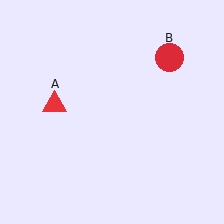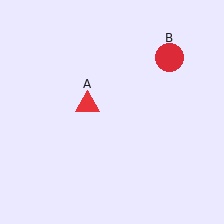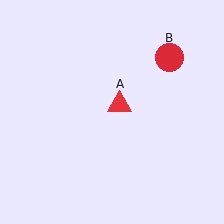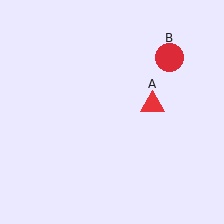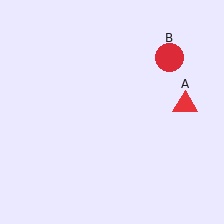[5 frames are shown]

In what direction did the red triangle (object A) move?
The red triangle (object A) moved right.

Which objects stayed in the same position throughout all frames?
Red circle (object B) remained stationary.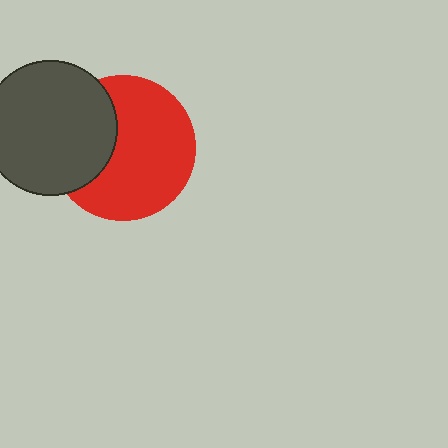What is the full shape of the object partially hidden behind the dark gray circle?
The partially hidden object is a red circle.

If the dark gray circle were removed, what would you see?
You would see the complete red circle.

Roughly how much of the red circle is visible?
Most of it is visible (roughly 67%).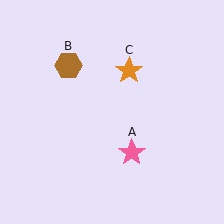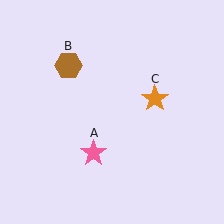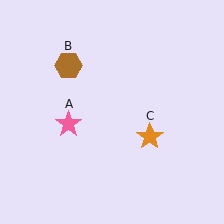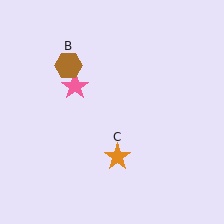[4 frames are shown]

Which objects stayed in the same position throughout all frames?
Brown hexagon (object B) remained stationary.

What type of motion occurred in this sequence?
The pink star (object A), orange star (object C) rotated clockwise around the center of the scene.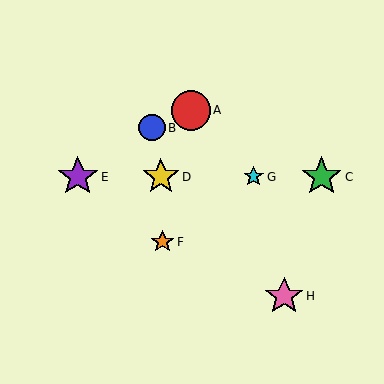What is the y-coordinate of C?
Object C is at y≈177.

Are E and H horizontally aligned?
No, E is at y≈177 and H is at y≈296.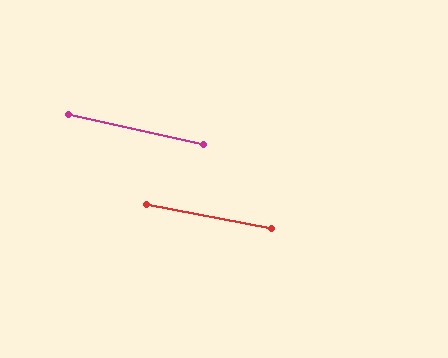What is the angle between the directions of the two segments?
Approximately 2 degrees.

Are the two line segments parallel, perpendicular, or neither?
Parallel — their directions differ by only 1.7°.